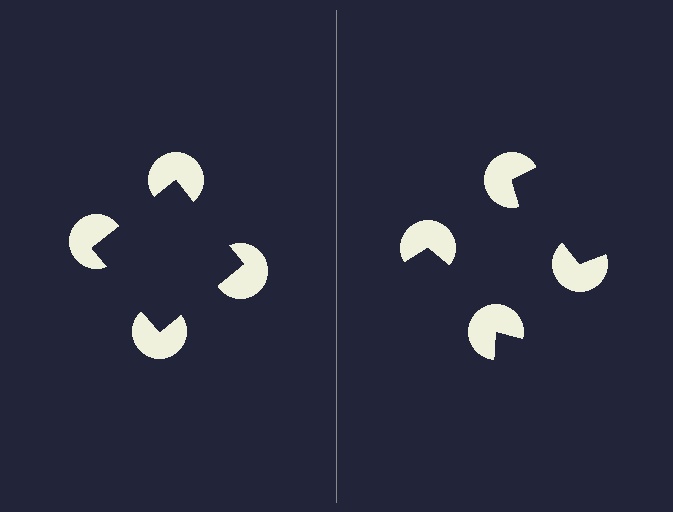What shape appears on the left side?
An illusory square.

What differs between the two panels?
The pac-man discs are positioned identically on both sides; only the wedge orientations differ. On the left they align to a square; on the right they are misaligned.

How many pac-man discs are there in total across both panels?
8 — 4 on each side.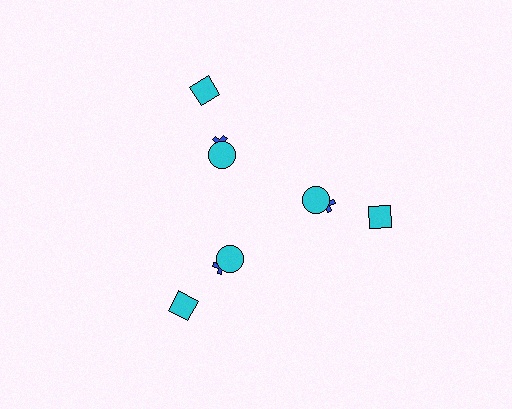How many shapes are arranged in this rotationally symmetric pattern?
There are 9 shapes, arranged in 3 groups of 3.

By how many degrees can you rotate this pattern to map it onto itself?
The pattern maps onto itself every 120 degrees of rotation.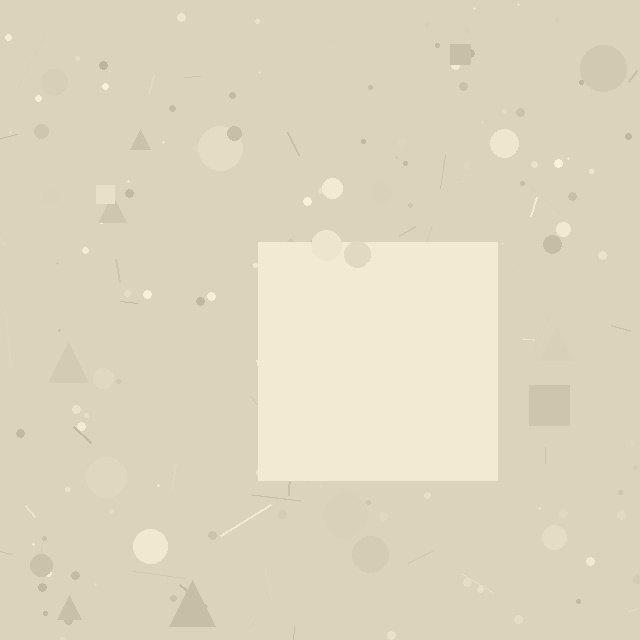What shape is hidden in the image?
A square is hidden in the image.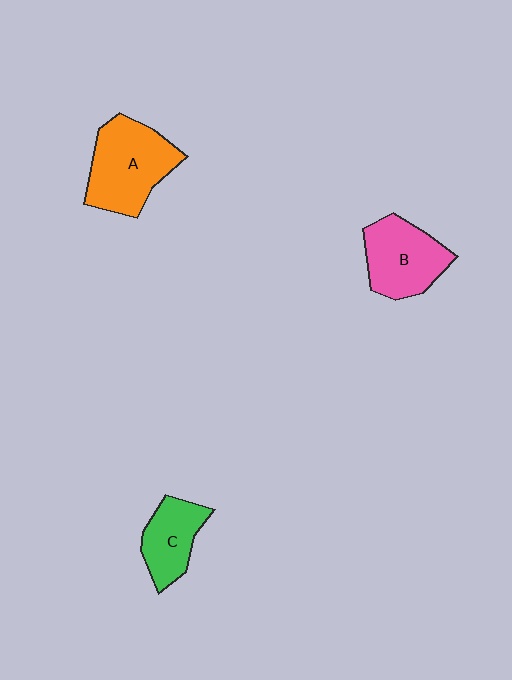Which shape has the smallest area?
Shape C (green).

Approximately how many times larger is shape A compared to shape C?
Approximately 1.6 times.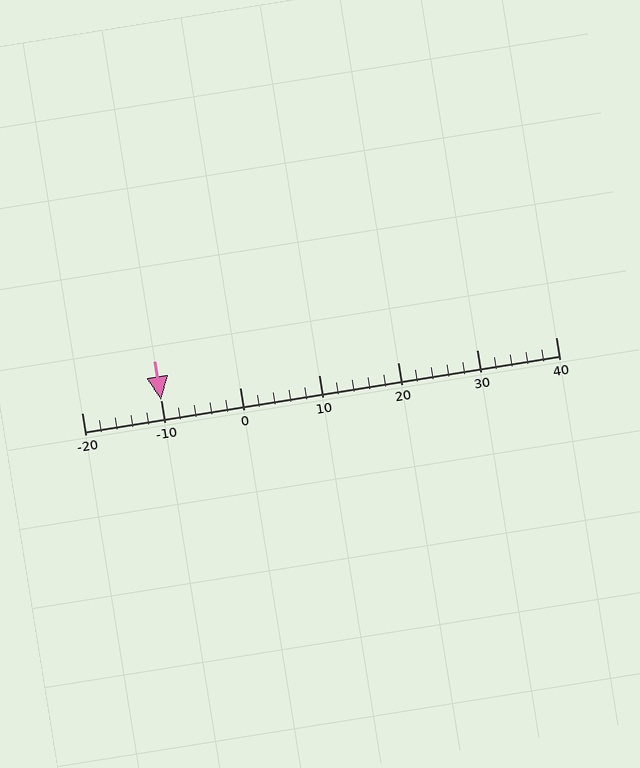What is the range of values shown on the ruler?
The ruler shows values from -20 to 40.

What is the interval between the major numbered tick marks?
The major tick marks are spaced 10 units apart.